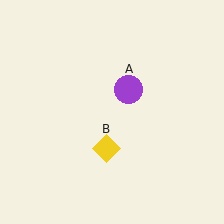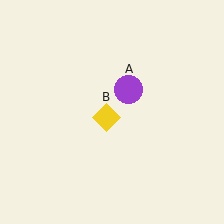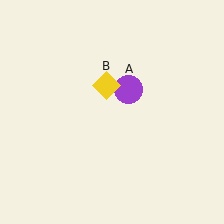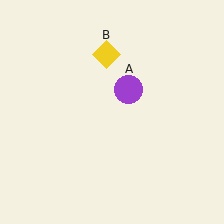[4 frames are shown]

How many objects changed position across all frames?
1 object changed position: yellow diamond (object B).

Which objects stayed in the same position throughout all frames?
Purple circle (object A) remained stationary.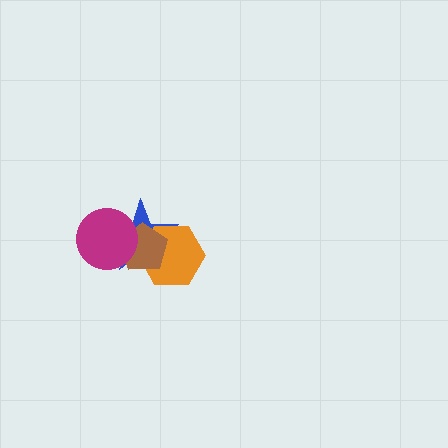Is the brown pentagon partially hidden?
Yes, it is partially covered by another shape.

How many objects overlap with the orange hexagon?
2 objects overlap with the orange hexagon.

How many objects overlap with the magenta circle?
2 objects overlap with the magenta circle.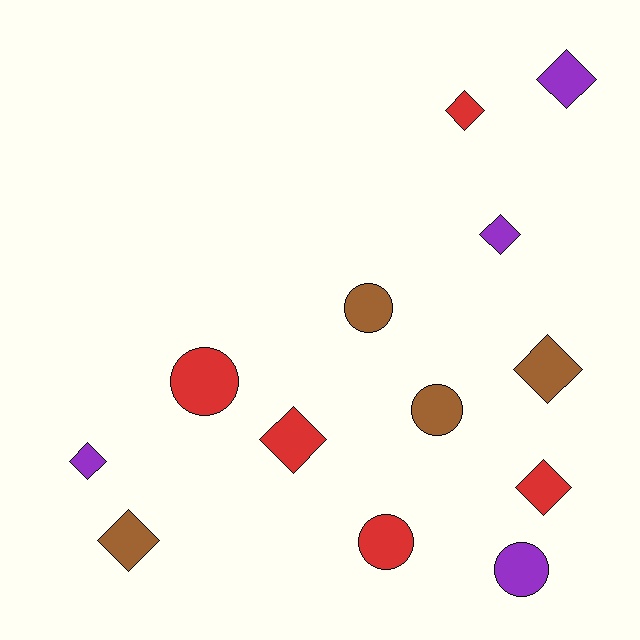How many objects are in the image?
There are 13 objects.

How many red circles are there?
There are 2 red circles.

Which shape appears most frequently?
Diamond, with 8 objects.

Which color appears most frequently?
Red, with 5 objects.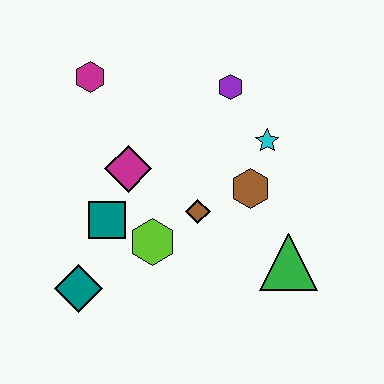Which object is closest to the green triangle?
The brown hexagon is closest to the green triangle.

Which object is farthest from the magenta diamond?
The green triangle is farthest from the magenta diamond.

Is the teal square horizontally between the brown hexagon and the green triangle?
No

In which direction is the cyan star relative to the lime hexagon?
The cyan star is to the right of the lime hexagon.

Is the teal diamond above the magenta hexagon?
No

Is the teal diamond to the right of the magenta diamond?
No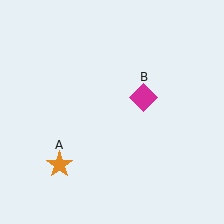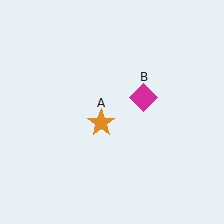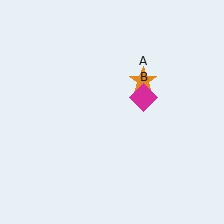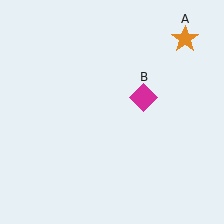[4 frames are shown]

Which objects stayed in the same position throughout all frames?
Magenta diamond (object B) remained stationary.